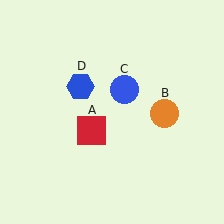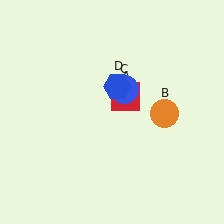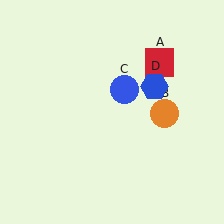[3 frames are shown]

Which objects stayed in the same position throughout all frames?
Orange circle (object B) and blue circle (object C) remained stationary.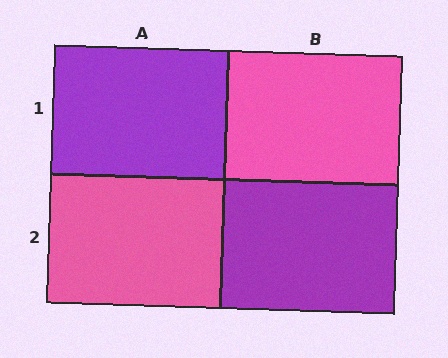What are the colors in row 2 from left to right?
Pink, purple.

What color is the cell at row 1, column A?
Purple.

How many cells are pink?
2 cells are pink.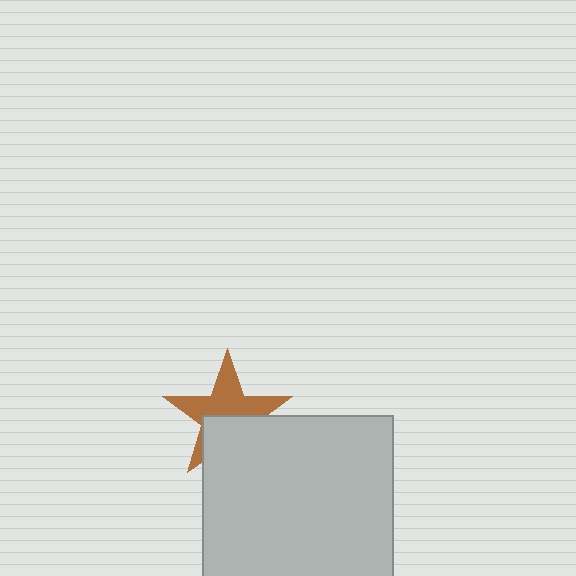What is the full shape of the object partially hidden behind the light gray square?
The partially hidden object is a brown star.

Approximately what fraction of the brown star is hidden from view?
Roughly 42% of the brown star is hidden behind the light gray square.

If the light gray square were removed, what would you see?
You would see the complete brown star.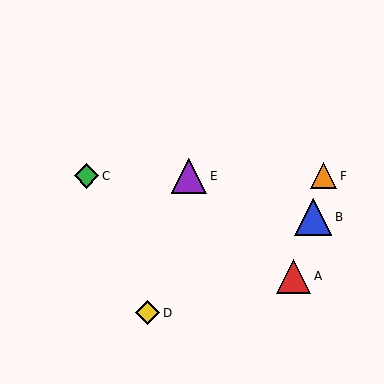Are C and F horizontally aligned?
Yes, both are at y≈176.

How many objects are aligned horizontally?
3 objects (C, E, F) are aligned horizontally.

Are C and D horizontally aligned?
No, C is at y≈176 and D is at y≈313.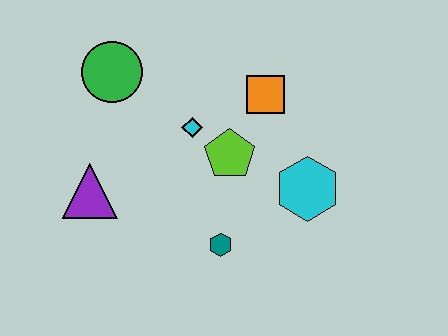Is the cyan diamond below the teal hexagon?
No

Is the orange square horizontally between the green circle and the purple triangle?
No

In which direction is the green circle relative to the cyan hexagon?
The green circle is to the left of the cyan hexagon.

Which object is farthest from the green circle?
The cyan hexagon is farthest from the green circle.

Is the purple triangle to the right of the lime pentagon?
No